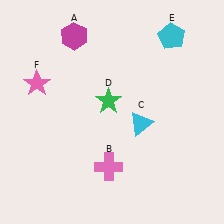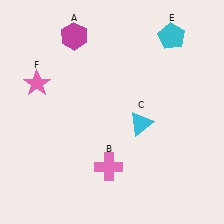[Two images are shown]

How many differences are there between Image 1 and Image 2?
There is 1 difference between the two images.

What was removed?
The green star (D) was removed in Image 2.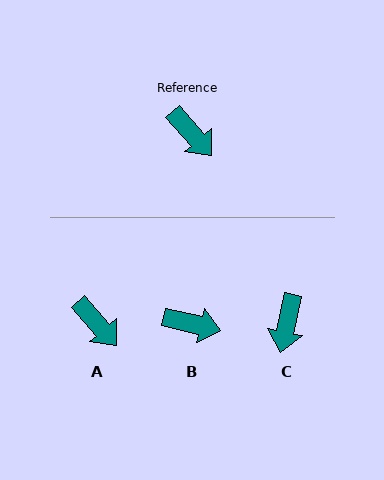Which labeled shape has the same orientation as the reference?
A.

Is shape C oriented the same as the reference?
No, it is off by about 53 degrees.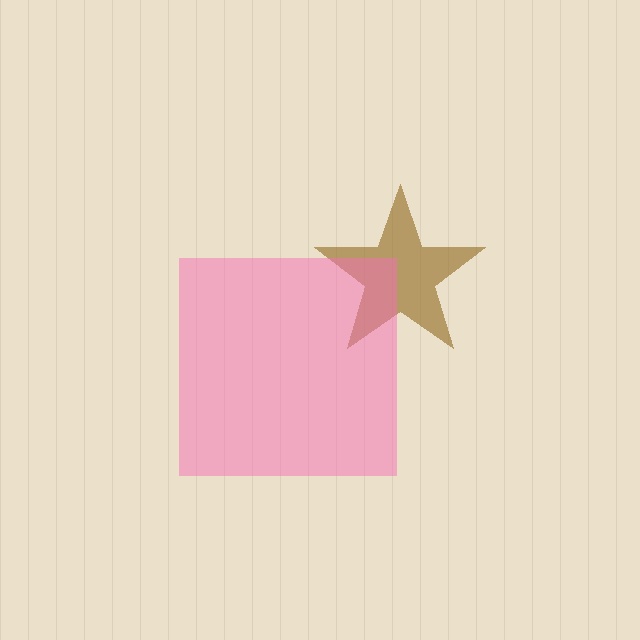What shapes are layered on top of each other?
The layered shapes are: a brown star, a pink square.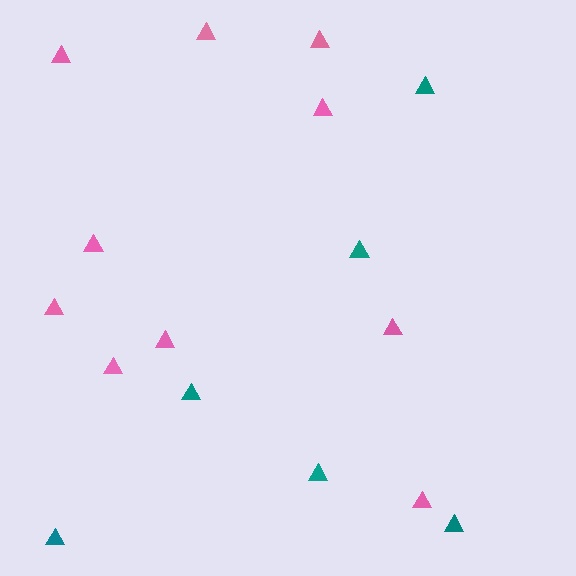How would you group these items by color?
There are 2 groups: one group of teal triangles (6) and one group of pink triangles (10).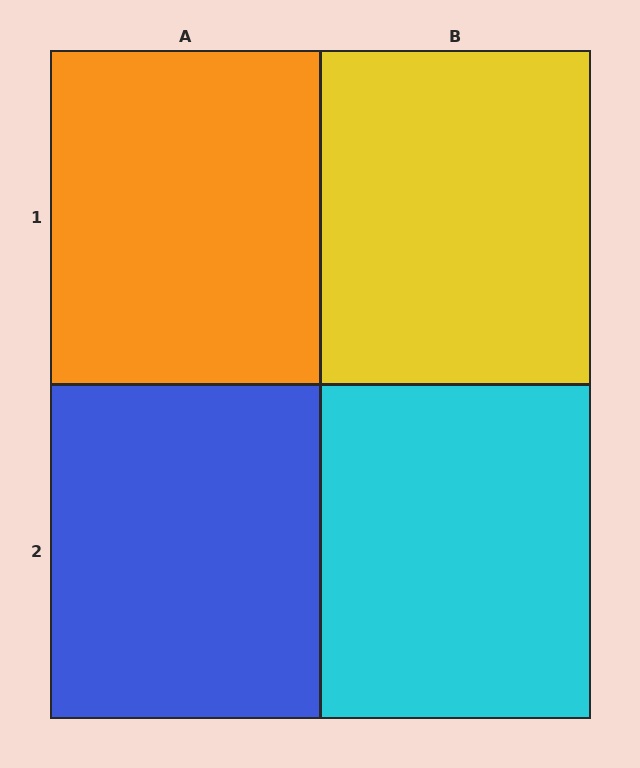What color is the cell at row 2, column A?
Blue.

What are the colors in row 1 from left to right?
Orange, yellow.